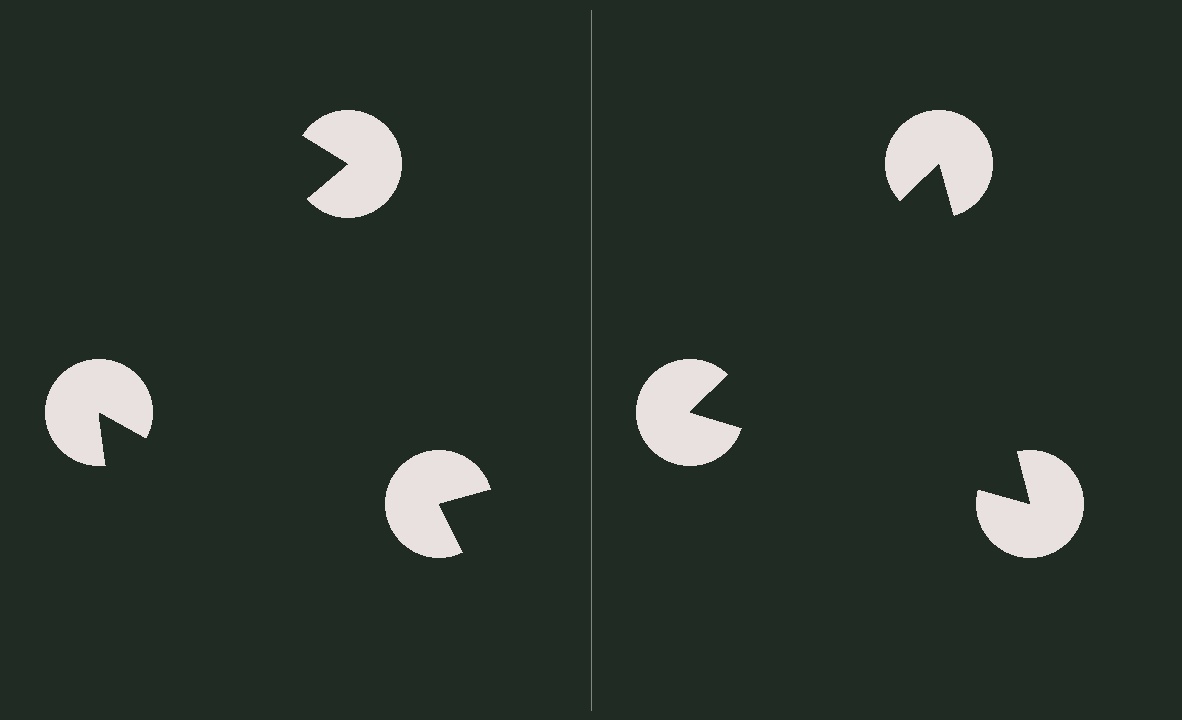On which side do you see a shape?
An illusory triangle appears on the right side. On the left side the wedge cuts are rotated, so no coherent shape forms.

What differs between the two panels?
The pac-man discs are positioned identically on both sides; only the wedge orientations differ. On the right they align to a triangle; on the left they are misaligned.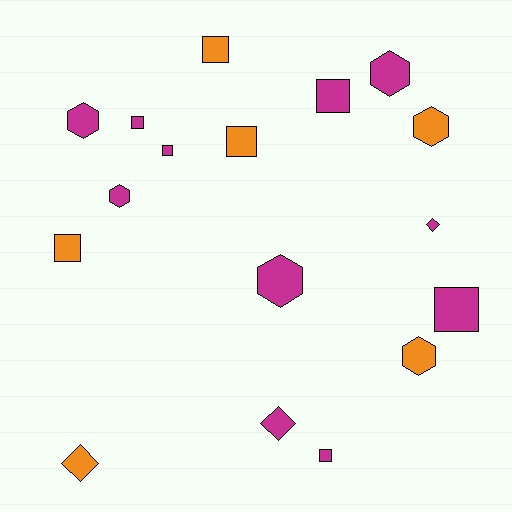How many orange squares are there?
There are 3 orange squares.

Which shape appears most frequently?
Square, with 8 objects.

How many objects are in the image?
There are 17 objects.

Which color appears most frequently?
Magenta, with 11 objects.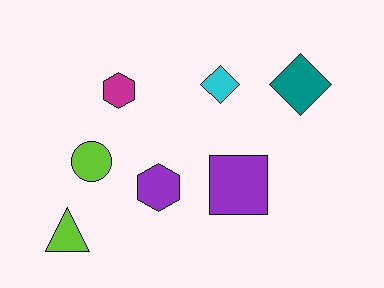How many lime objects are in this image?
There are 2 lime objects.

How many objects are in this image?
There are 7 objects.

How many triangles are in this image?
There is 1 triangle.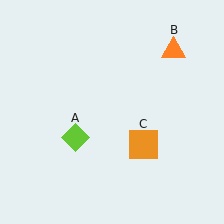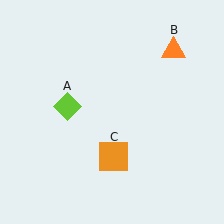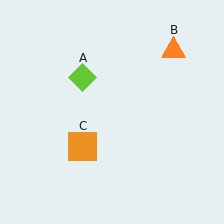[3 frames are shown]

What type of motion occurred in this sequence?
The lime diamond (object A), orange square (object C) rotated clockwise around the center of the scene.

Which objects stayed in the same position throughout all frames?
Orange triangle (object B) remained stationary.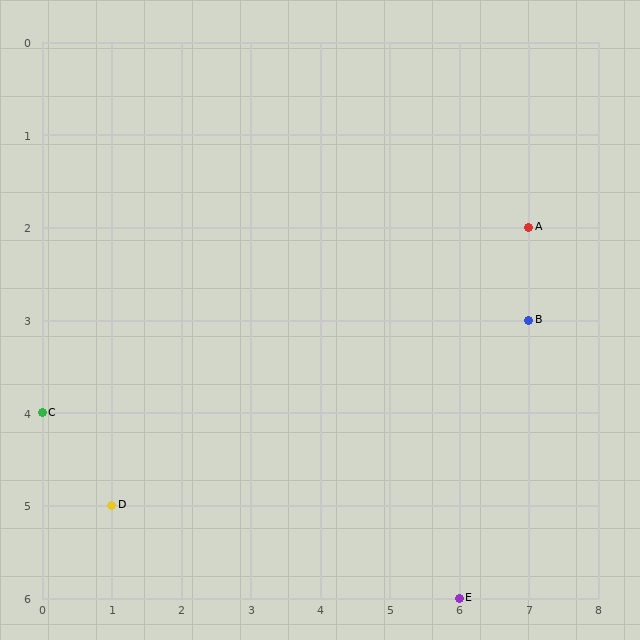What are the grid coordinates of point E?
Point E is at grid coordinates (6, 6).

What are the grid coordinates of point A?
Point A is at grid coordinates (7, 2).